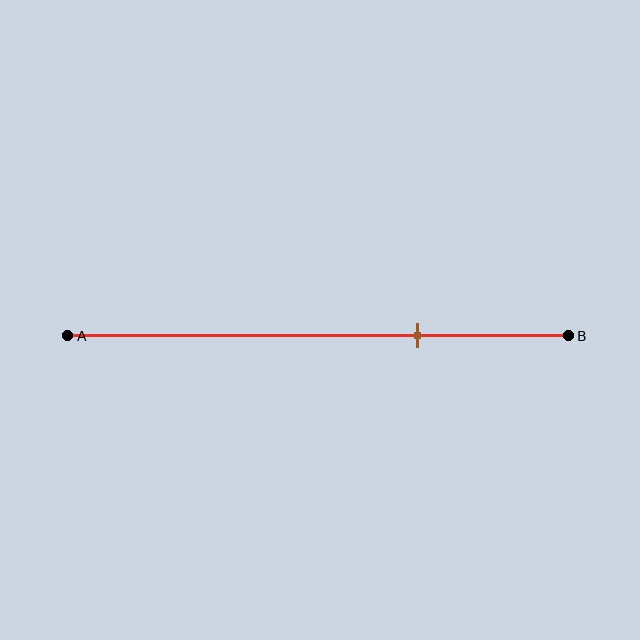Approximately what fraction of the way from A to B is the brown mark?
The brown mark is approximately 70% of the way from A to B.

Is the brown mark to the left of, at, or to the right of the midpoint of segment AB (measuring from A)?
The brown mark is to the right of the midpoint of segment AB.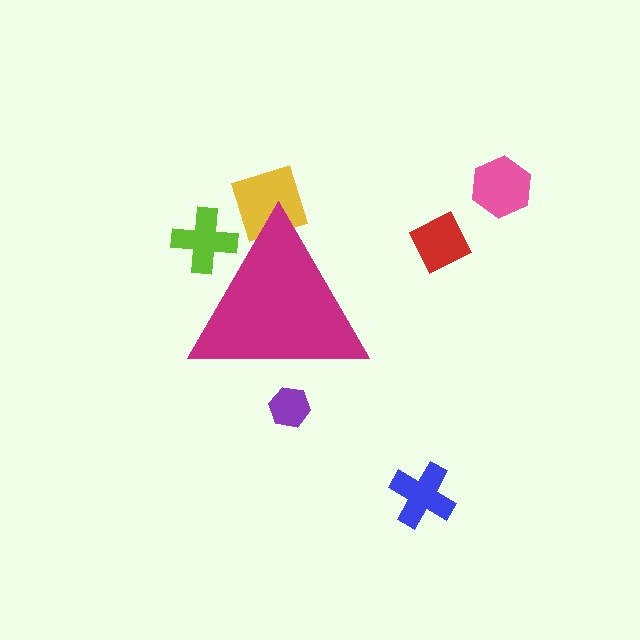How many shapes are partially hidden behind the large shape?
3 shapes are partially hidden.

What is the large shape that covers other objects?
A magenta triangle.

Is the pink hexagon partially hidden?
No, the pink hexagon is fully visible.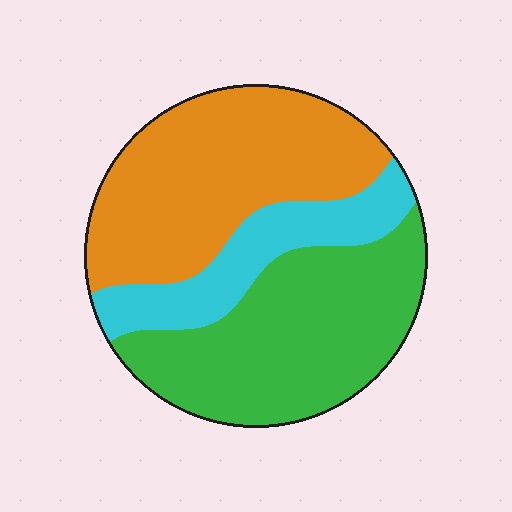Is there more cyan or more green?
Green.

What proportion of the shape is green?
Green takes up between a third and a half of the shape.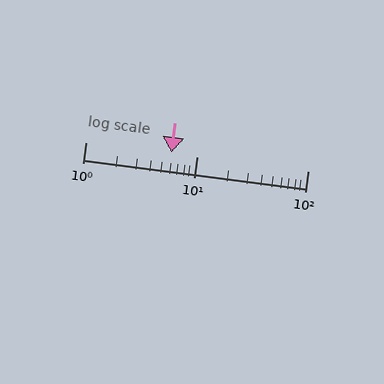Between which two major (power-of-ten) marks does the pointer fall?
The pointer is between 1 and 10.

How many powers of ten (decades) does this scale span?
The scale spans 2 decades, from 1 to 100.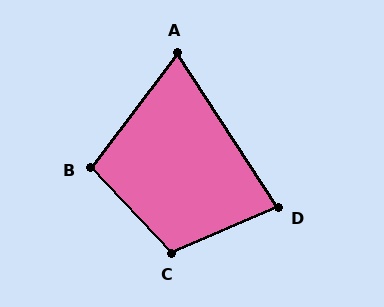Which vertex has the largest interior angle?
C, at approximately 110 degrees.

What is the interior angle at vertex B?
Approximately 100 degrees (obtuse).